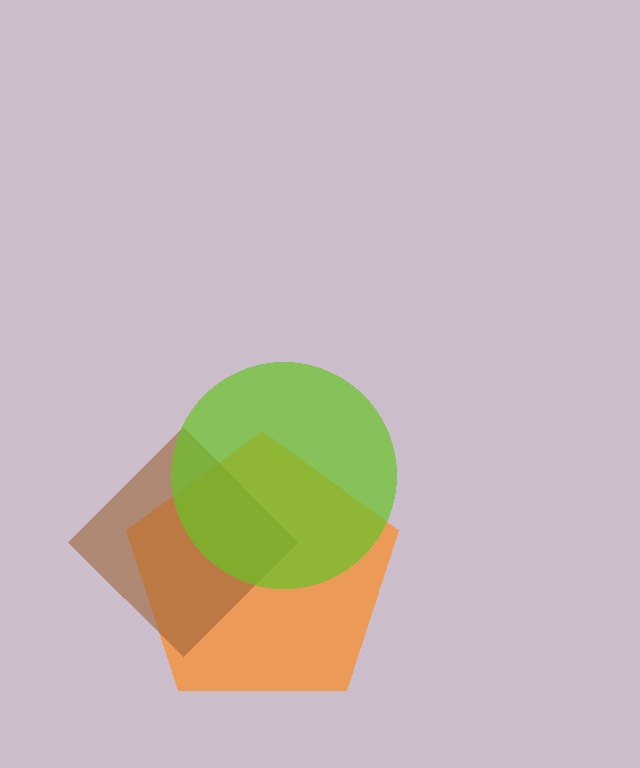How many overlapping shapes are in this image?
There are 3 overlapping shapes in the image.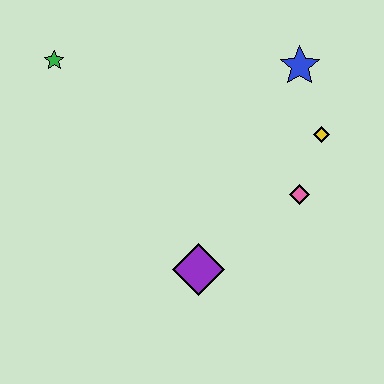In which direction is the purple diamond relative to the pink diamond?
The purple diamond is to the left of the pink diamond.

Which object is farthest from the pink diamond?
The green star is farthest from the pink diamond.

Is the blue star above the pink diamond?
Yes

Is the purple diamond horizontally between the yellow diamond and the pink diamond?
No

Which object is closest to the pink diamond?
The yellow diamond is closest to the pink diamond.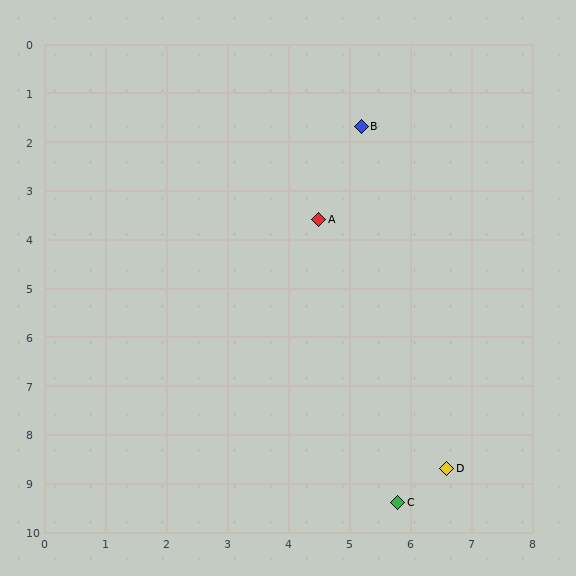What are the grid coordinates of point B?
Point B is at approximately (5.2, 1.7).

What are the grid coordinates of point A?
Point A is at approximately (4.5, 3.6).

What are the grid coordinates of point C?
Point C is at approximately (5.8, 9.4).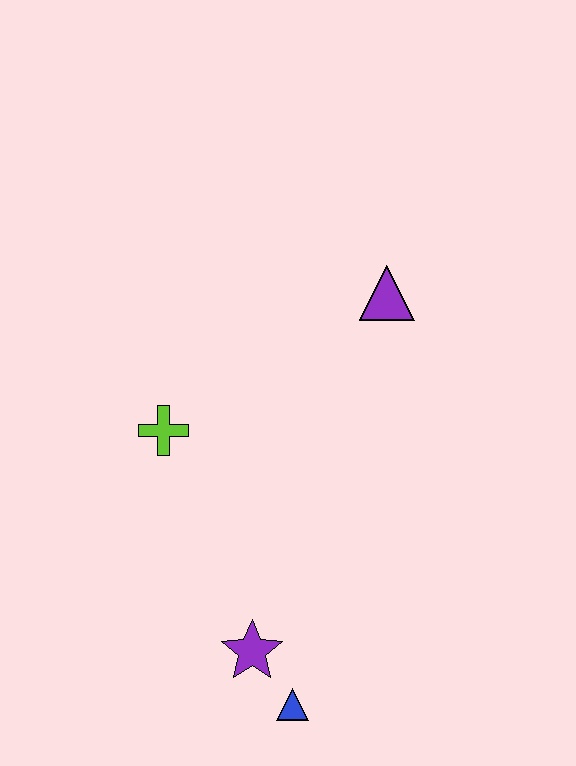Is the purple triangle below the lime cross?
No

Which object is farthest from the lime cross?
The blue triangle is farthest from the lime cross.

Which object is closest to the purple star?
The blue triangle is closest to the purple star.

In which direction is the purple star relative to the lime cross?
The purple star is below the lime cross.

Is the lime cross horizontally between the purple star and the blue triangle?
No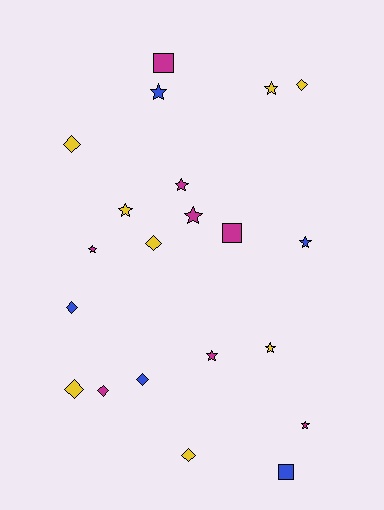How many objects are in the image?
There are 21 objects.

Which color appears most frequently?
Yellow, with 8 objects.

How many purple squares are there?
There are no purple squares.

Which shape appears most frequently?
Star, with 10 objects.